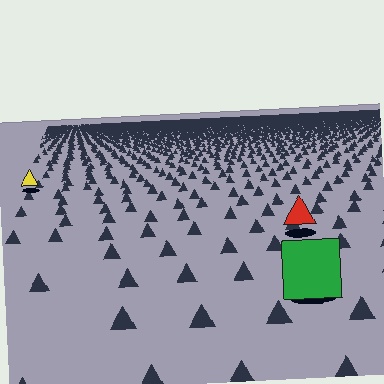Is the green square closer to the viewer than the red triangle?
Yes. The green square is closer — you can tell from the texture gradient: the ground texture is coarser near it.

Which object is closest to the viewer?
The green square is closest. The texture marks near it are larger and more spread out.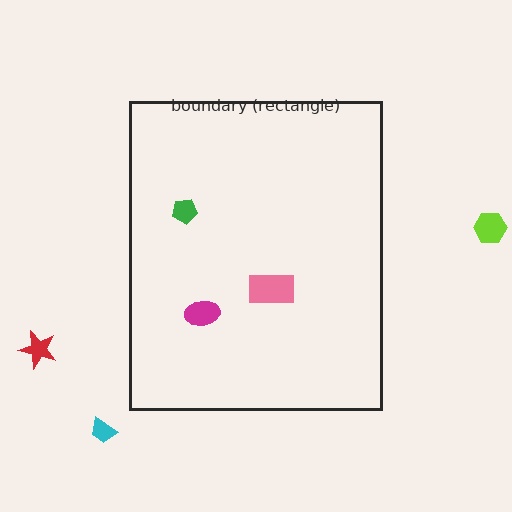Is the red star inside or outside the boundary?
Outside.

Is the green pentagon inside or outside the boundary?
Inside.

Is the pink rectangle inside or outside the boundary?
Inside.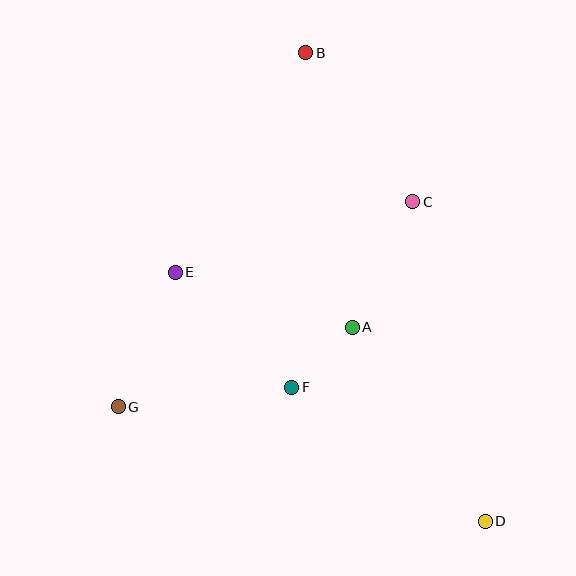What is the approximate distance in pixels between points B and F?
The distance between B and F is approximately 335 pixels.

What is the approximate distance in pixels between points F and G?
The distance between F and G is approximately 175 pixels.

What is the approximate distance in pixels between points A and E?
The distance between A and E is approximately 185 pixels.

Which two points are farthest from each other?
Points B and D are farthest from each other.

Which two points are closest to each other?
Points A and F are closest to each other.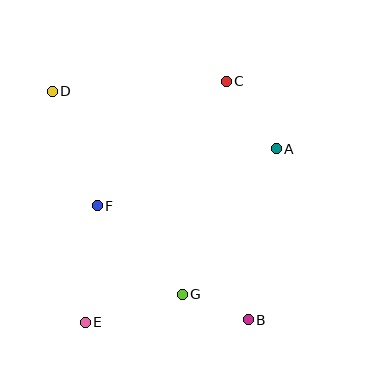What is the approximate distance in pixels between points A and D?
The distance between A and D is approximately 231 pixels.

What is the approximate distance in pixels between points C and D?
The distance between C and D is approximately 174 pixels.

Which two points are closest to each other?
Points B and G are closest to each other.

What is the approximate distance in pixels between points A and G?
The distance between A and G is approximately 174 pixels.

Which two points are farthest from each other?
Points B and D are farthest from each other.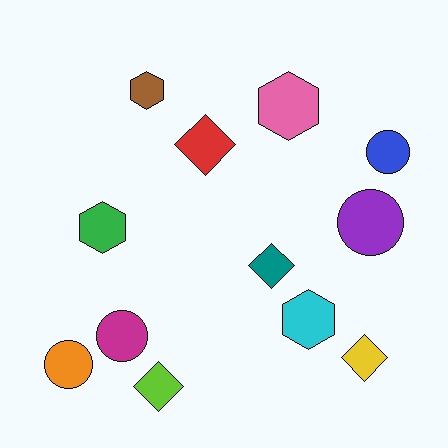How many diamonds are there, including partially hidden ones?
There are 4 diamonds.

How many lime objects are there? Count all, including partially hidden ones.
There is 1 lime object.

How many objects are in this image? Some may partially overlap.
There are 12 objects.